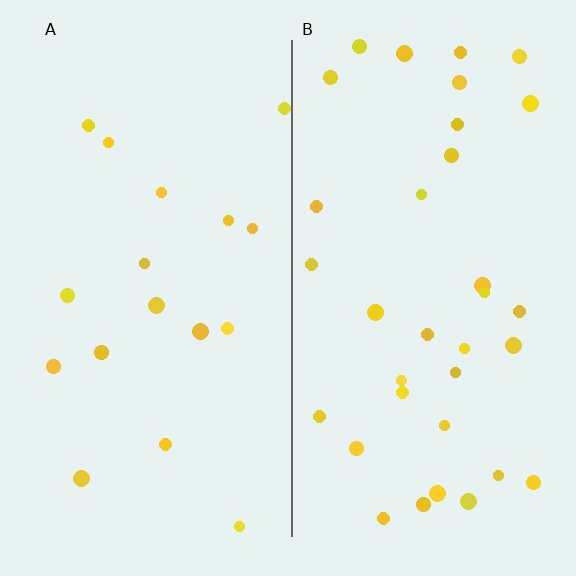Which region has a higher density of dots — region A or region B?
B (the right).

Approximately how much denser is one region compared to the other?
Approximately 2.0× — region B over region A.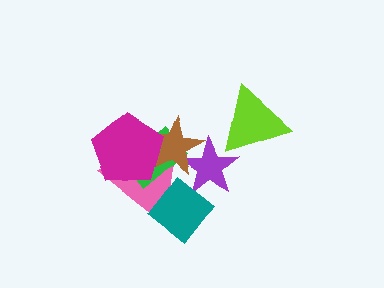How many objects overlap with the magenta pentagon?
3 objects overlap with the magenta pentagon.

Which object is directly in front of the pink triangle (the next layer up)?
The green rectangle is directly in front of the pink triangle.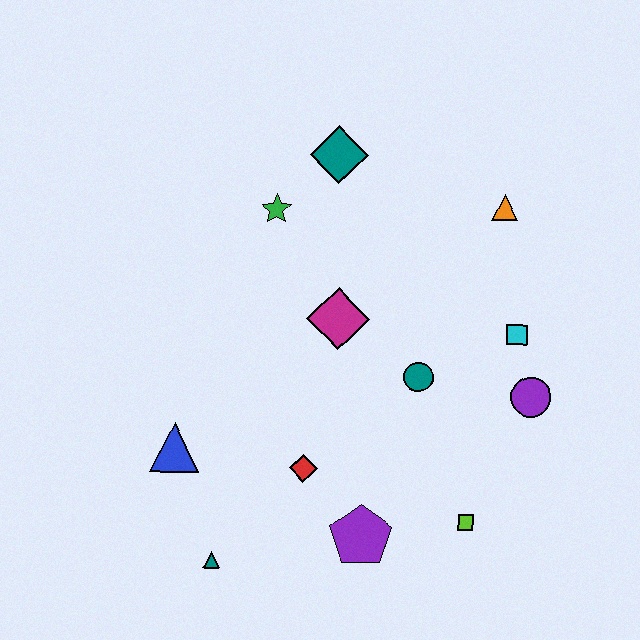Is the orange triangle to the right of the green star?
Yes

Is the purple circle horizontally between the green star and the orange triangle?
No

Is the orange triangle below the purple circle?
No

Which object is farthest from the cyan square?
The teal triangle is farthest from the cyan square.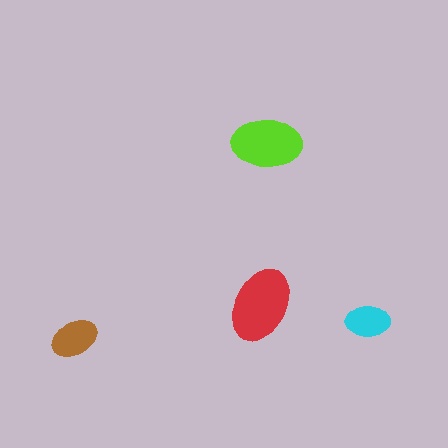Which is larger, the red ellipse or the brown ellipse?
The red one.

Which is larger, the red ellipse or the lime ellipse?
The red one.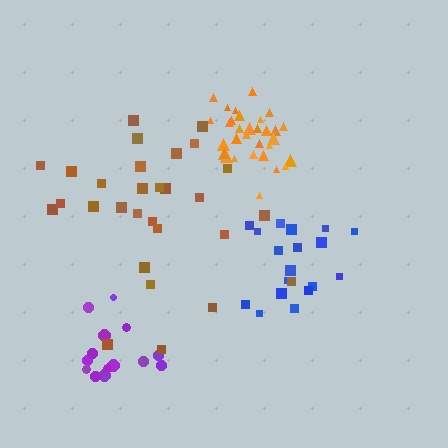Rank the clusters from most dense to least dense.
orange, purple, blue, brown.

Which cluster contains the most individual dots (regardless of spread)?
Orange (32).